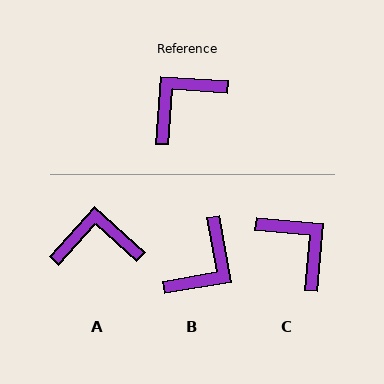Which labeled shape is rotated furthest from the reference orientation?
B, about 166 degrees away.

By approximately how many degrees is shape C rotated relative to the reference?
Approximately 92 degrees clockwise.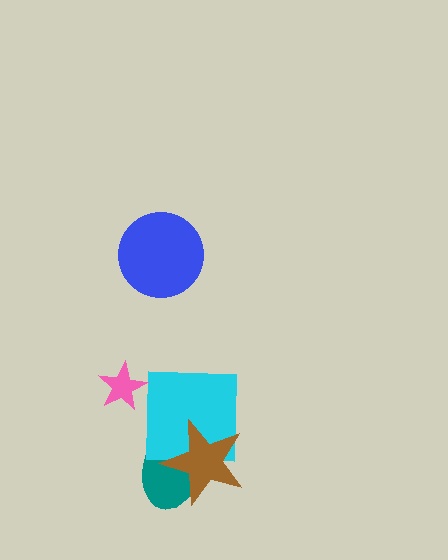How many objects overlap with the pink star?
0 objects overlap with the pink star.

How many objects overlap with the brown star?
2 objects overlap with the brown star.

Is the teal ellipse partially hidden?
Yes, it is partially covered by another shape.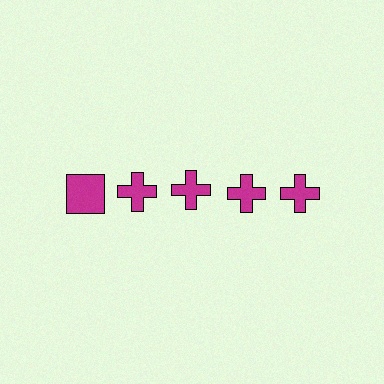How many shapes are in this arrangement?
There are 5 shapes arranged in a grid pattern.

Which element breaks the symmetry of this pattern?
The magenta square in the top row, leftmost column breaks the symmetry. All other shapes are magenta crosses.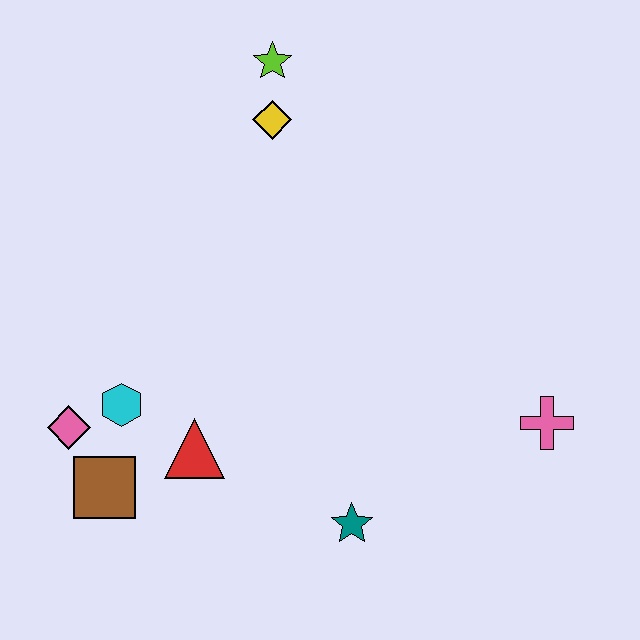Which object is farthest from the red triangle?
The lime star is farthest from the red triangle.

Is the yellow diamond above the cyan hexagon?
Yes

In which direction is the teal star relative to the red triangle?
The teal star is to the right of the red triangle.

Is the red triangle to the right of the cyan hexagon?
Yes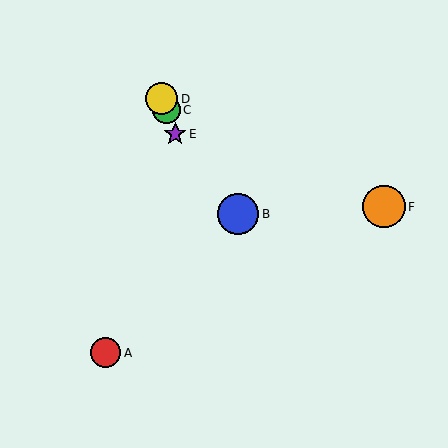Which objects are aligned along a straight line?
Objects C, D, E are aligned along a straight line.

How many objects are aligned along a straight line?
3 objects (C, D, E) are aligned along a straight line.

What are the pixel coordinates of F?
Object F is at (384, 207).